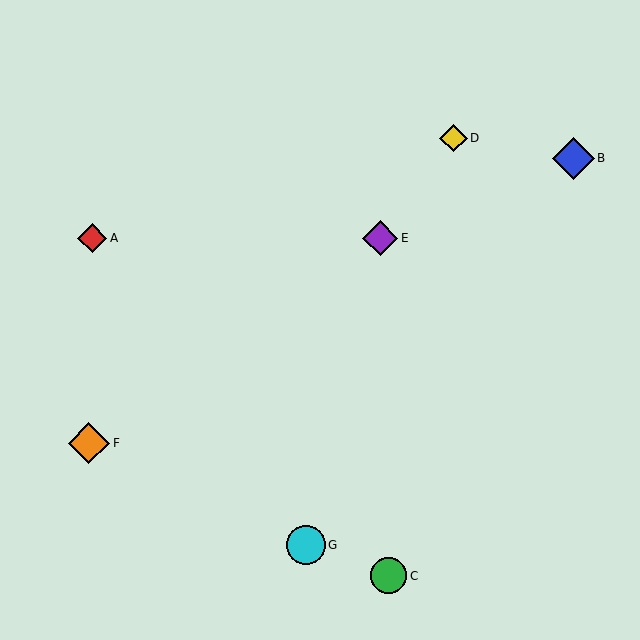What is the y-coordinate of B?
Object B is at y≈158.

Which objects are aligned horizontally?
Objects A, E are aligned horizontally.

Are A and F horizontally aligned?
No, A is at y≈238 and F is at y≈443.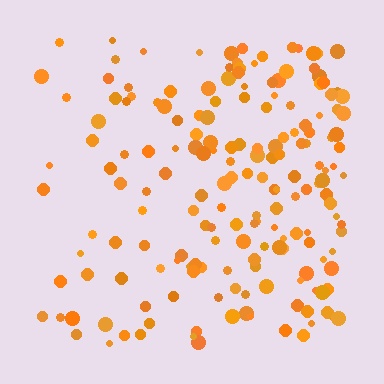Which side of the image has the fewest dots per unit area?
The left.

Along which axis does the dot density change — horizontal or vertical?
Horizontal.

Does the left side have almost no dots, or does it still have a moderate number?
Still a moderate number, just noticeably fewer than the right.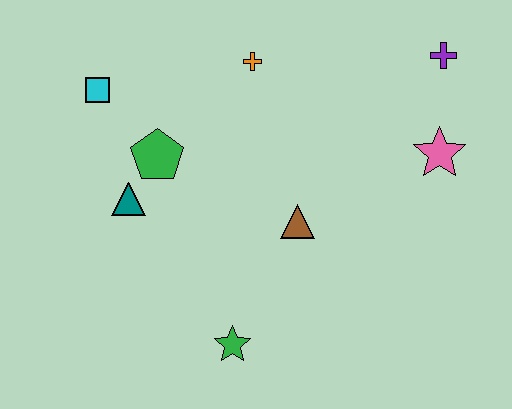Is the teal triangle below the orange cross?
Yes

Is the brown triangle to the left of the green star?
No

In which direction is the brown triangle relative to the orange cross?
The brown triangle is below the orange cross.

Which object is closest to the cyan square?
The green pentagon is closest to the cyan square.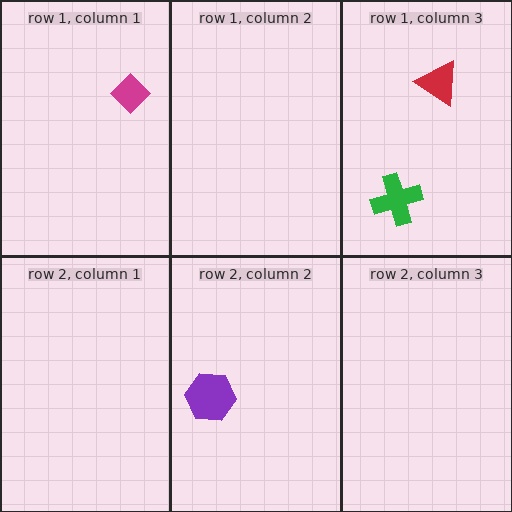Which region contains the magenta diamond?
The row 1, column 1 region.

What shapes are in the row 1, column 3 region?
The green cross, the red triangle.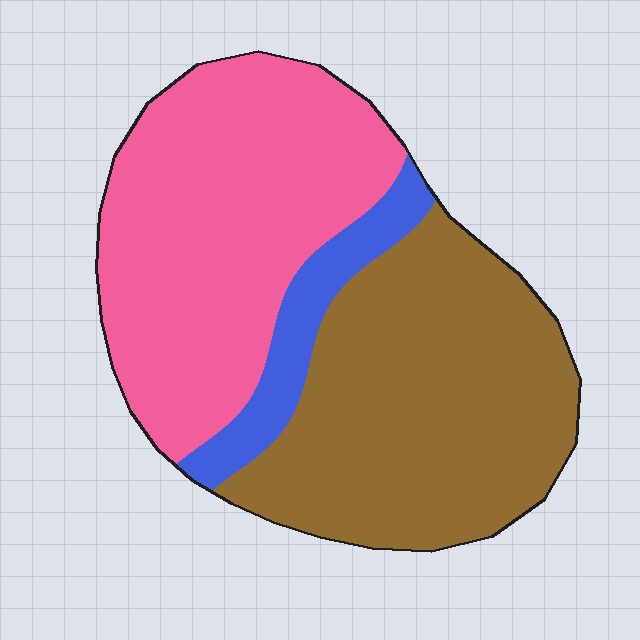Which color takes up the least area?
Blue, at roughly 10%.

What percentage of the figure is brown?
Brown takes up between a quarter and a half of the figure.